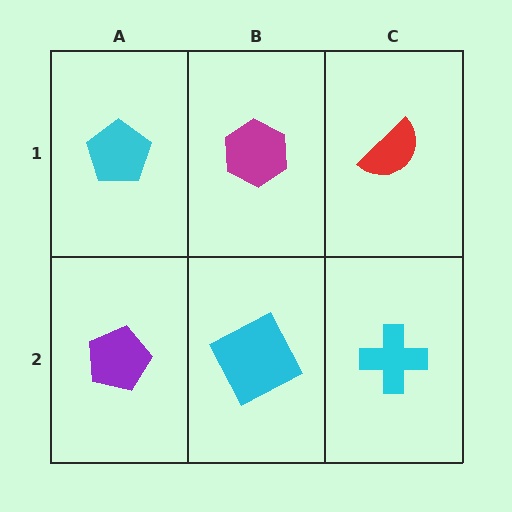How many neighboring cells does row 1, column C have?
2.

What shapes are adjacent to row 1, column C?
A cyan cross (row 2, column C), a magenta hexagon (row 1, column B).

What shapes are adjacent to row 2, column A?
A cyan pentagon (row 1, column A), a cyan square (row 2, column B).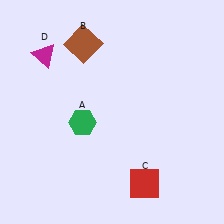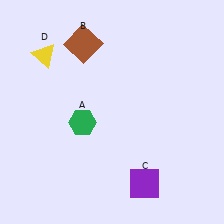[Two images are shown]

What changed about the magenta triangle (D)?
In Image 1, D is magenta. In Image 2, it changed to yellow.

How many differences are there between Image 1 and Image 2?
There are 2 differences between the two images.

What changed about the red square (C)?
In Image 1, C is red. In Image 2, it changed to purple.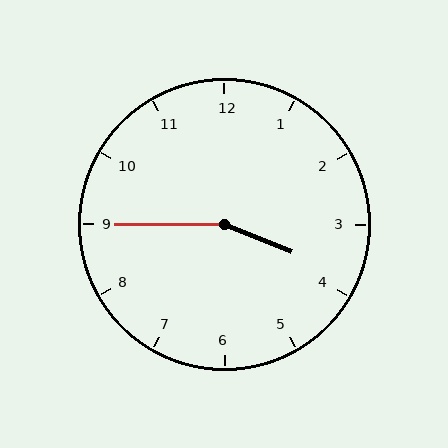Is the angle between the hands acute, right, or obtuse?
It is obtuse.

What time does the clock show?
3:45.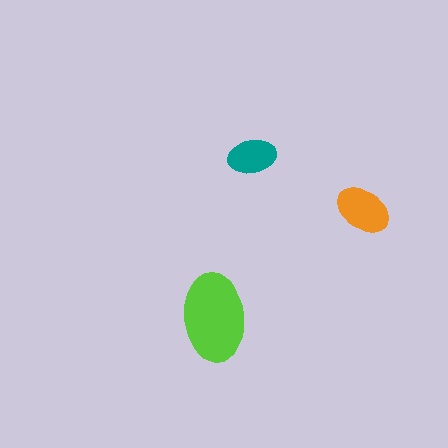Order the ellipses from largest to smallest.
the lime one, the orange one, the teal one.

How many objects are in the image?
There are 3 objects in the image.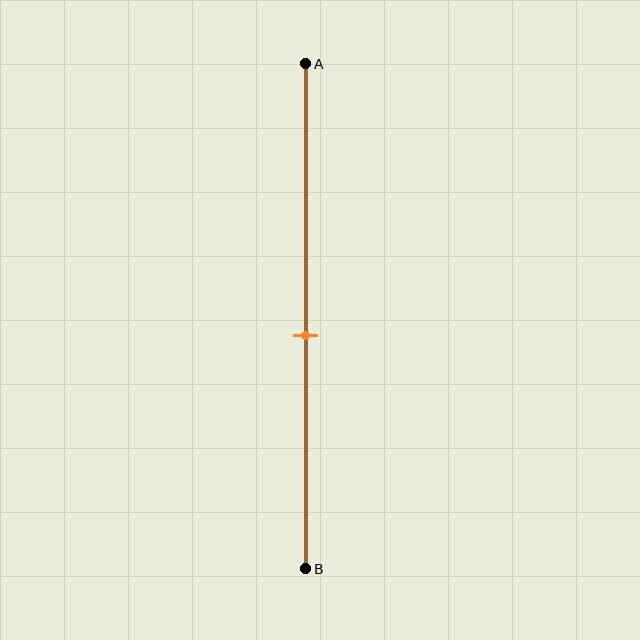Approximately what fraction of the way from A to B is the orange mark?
The orange mark is approximately 55% of the way from A to B.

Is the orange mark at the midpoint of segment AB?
No, the mark is at about 55% from A, not at the 50% midpoint.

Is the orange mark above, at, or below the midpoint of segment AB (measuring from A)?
The orange mark is below the midpoint of segment AB.